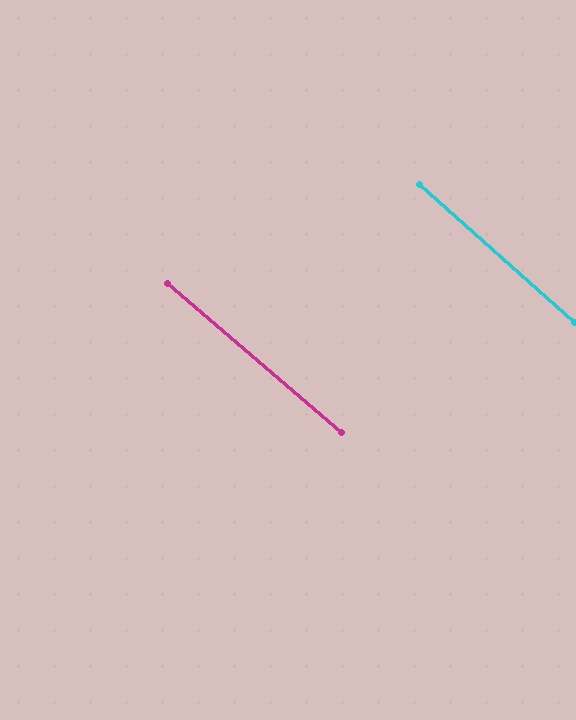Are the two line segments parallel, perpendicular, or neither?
Parallel — their directions differ by only 1.3°.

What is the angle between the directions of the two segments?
Approximately 1 degree.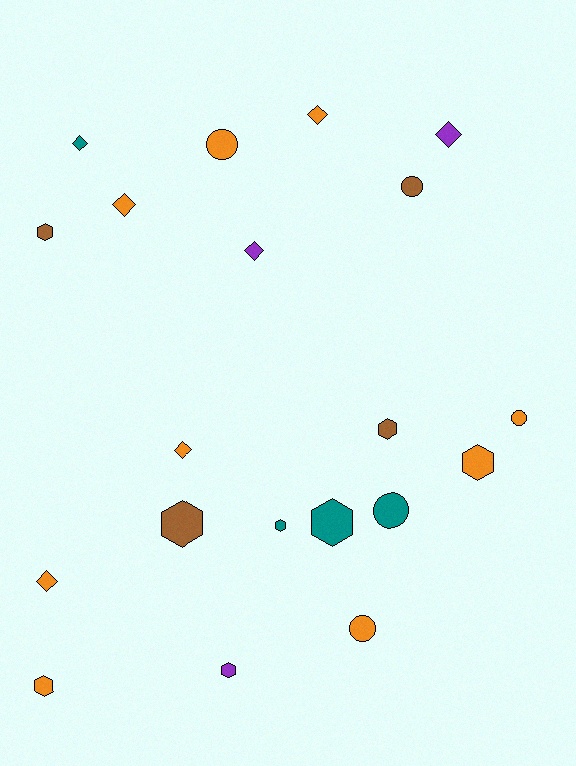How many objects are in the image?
There are 20 objects.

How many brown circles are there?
There is 1 brown circle.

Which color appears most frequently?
Orange, with 9 objects.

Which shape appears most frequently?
Hexagon, with 8 objects.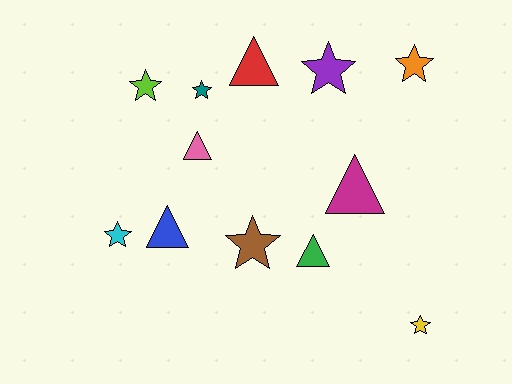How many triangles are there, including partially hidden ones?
There are 5 triangles.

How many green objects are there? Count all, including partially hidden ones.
There is 1 green object.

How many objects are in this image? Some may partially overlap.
There are 12 objects.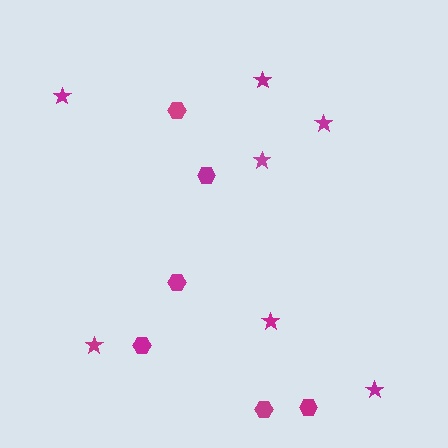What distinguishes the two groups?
There are 2 groups: one group of stars (7) and one group of hexagons (6).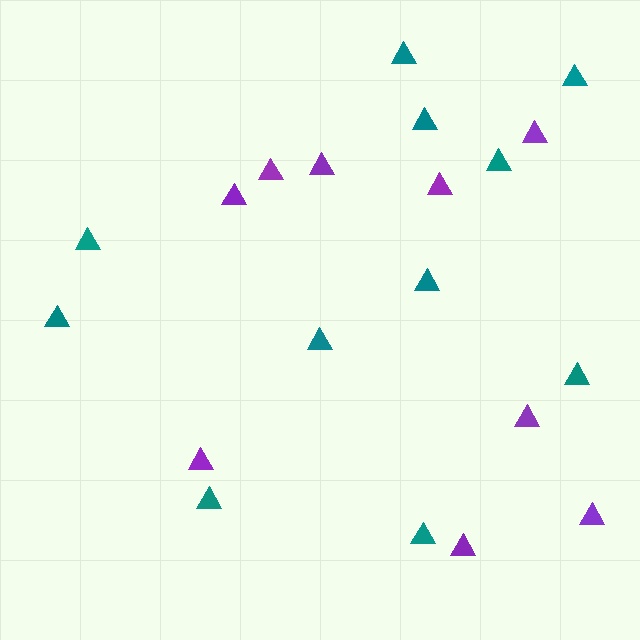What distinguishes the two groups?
There are 2 groups: one group of teal triangles (11) and one group of purple triangles (9).